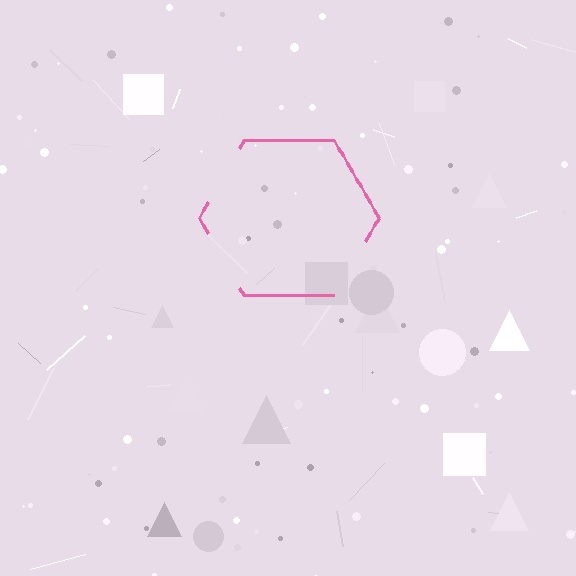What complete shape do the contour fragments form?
The contour fragments form a hexagon.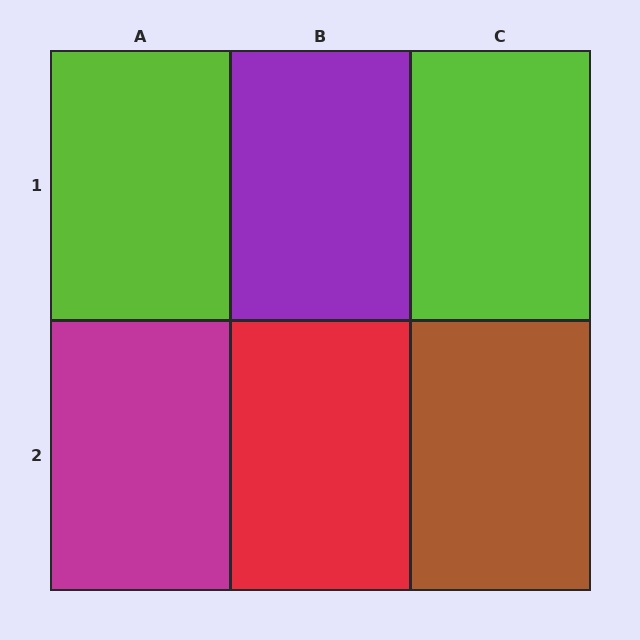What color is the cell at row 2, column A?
Magenta.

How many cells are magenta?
1 cell is magenta.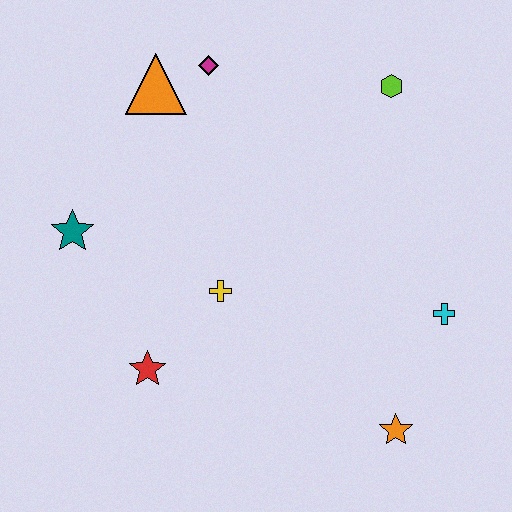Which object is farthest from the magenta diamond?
The orange star is farthest from the magenta diamond.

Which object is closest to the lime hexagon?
The magenta diamond is closest to the lime hexagon.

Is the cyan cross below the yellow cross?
Yes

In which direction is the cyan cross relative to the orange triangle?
The cyan cross is to the right of the orange triangle.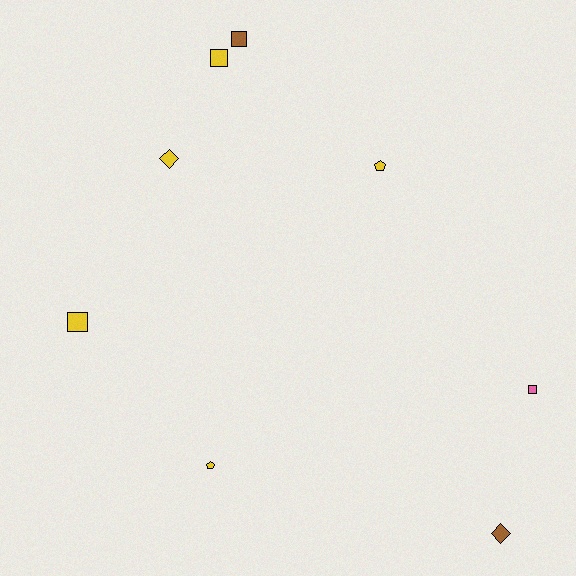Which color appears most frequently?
Yellow, with 5 objects.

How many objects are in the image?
There are 8 objects.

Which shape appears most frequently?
Square, with 4 objects.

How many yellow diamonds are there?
There is 1 yellow diamond.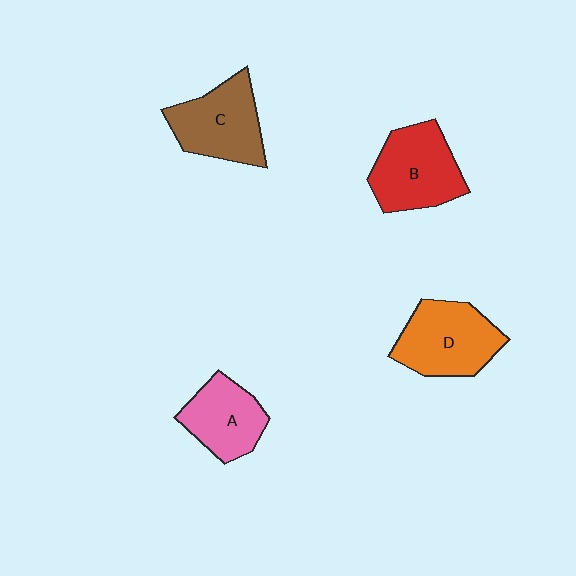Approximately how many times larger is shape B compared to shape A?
Approximately 1.3 times.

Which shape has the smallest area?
Shape A (pink).